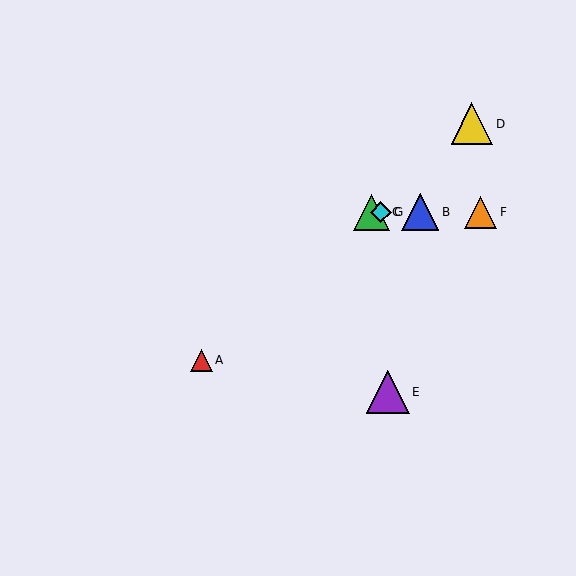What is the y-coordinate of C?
Object C is at y≈212.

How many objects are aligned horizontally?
4 objects (B, C, F, G) are aligned horizontally.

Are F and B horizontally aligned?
Yes, both are at y≈212.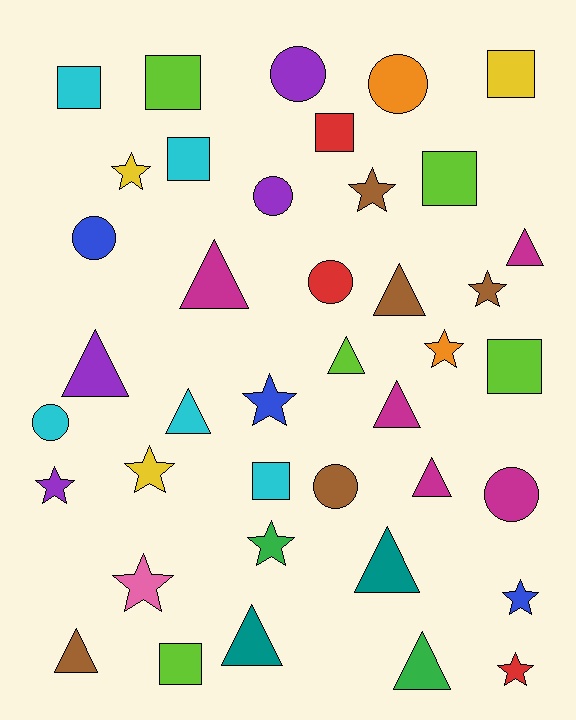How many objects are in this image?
There are 40 objects.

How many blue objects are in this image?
There are 3 blue objects.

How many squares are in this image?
There are 9 squares.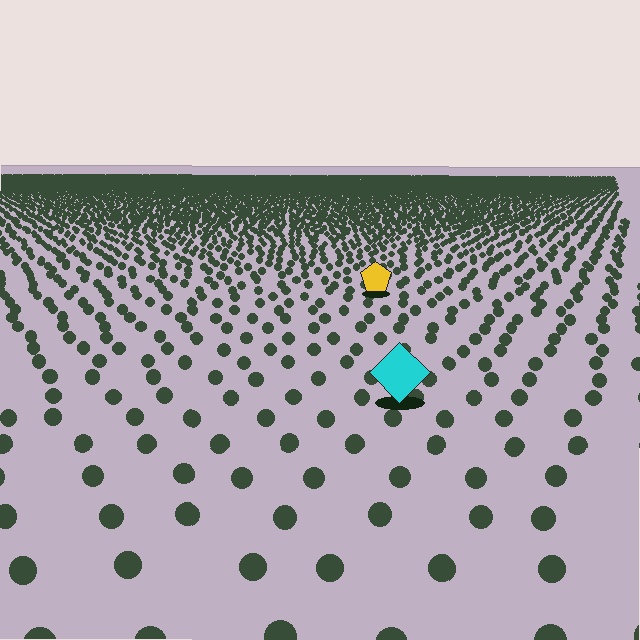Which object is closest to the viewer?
The cyan diamond is closest. The texture marks near it are larger and more spread out.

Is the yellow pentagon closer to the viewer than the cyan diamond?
No. The cyan diamond is closer — you can tell from the texture gradient: the ground texture is coarser near it.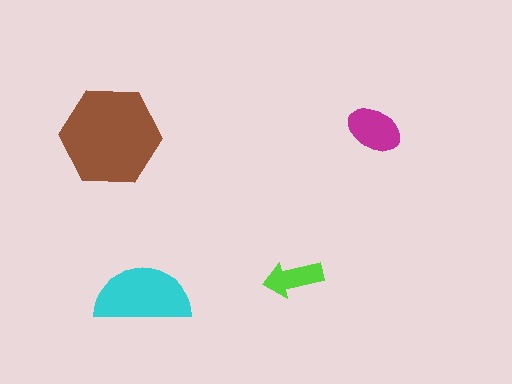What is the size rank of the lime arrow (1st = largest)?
4th.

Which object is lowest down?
The cyan semicircle is bottommost.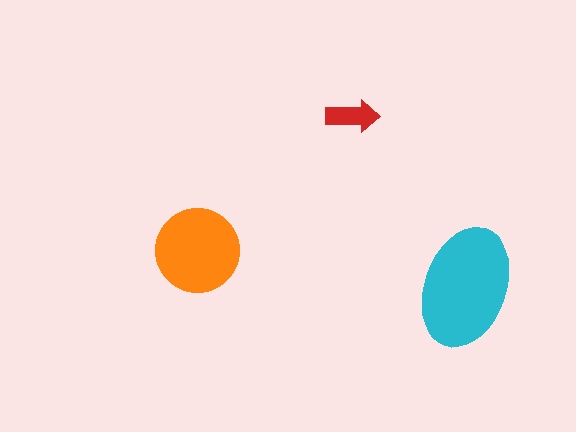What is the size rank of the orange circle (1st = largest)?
2nd.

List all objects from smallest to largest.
The red arrow, the orange circle, the cyan ellipse.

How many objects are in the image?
There are 3 objects in the image.